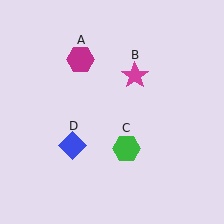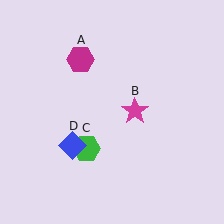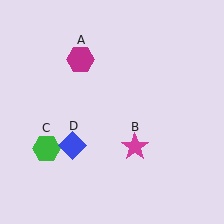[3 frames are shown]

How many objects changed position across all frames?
2 objects changed position: magenta star (object B), green hexagon (object C).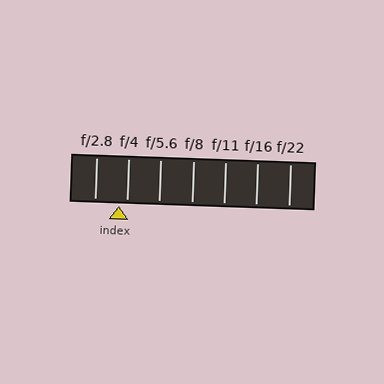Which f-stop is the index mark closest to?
The index mark is closest to f/4.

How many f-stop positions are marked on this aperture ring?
There are 7 f-stop positions marked.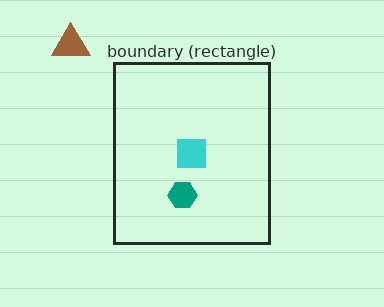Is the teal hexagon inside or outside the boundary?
Inside.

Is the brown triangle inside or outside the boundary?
Outside.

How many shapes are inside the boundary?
2 inside, 1 outside.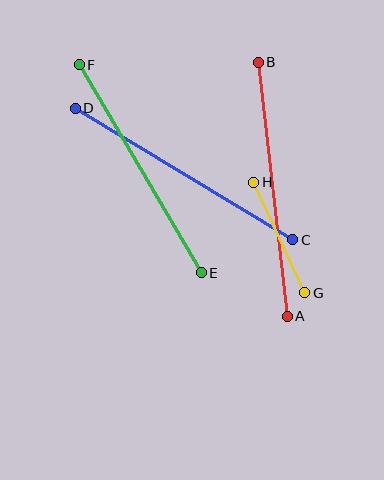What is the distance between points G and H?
The distance is approximately 121 pixels.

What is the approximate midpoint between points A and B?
The midpoint is at approximately (273, 189) pixels.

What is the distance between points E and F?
The distance is approximately 241 pixels.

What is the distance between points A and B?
The distance is approximately 256 pixels.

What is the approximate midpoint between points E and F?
The midpoint is at approximately (140, 169) pixels.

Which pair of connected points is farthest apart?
Points A and B are farthest apart.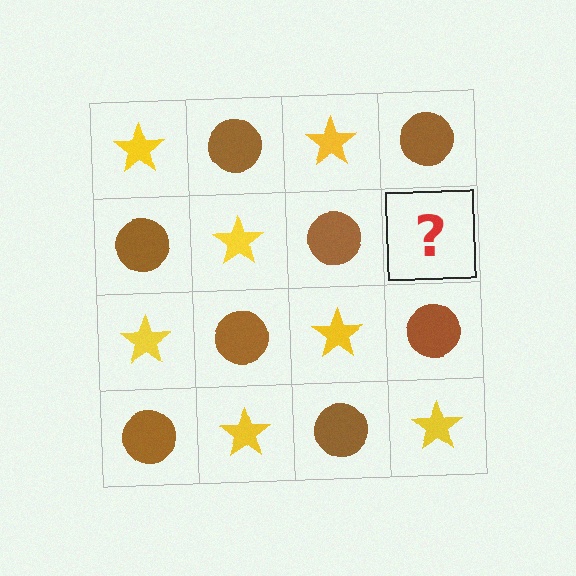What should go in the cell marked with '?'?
The missing cell should contain a yellow star.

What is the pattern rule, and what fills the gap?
The rule is that it alternates yellow star and brown circle in a checkerboard pattern. The gap should be filled with a yellow star.